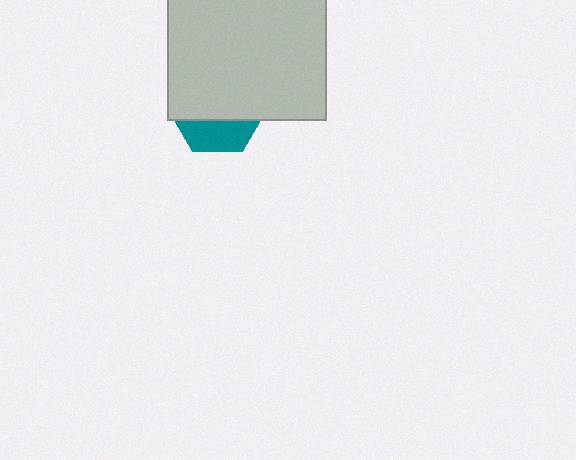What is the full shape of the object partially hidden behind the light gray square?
The partially hidden object is a teal hexagon.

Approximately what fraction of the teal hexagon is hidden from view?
Roughly 69% of the teal hexagon is hidden behind the light gray square.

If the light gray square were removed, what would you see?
You would see the complete teal hexagon.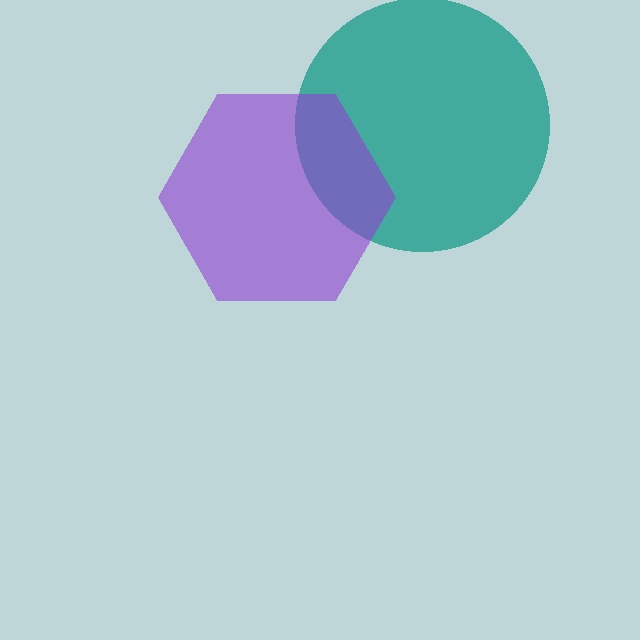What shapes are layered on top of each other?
The layered shapes are: a teal circle, a purple hexagon.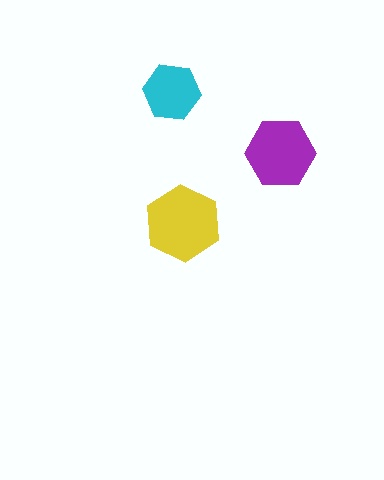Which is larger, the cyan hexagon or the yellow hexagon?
The yellow one.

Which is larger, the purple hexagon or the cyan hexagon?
The purple one.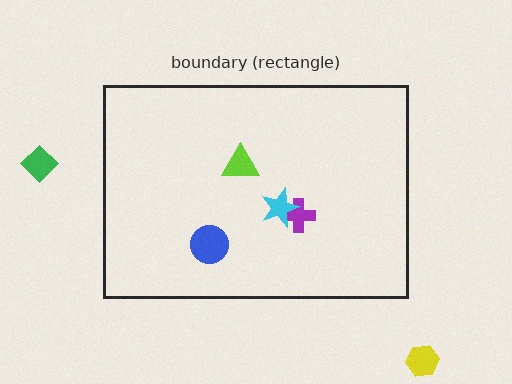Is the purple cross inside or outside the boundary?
Inside.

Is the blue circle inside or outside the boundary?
Inside.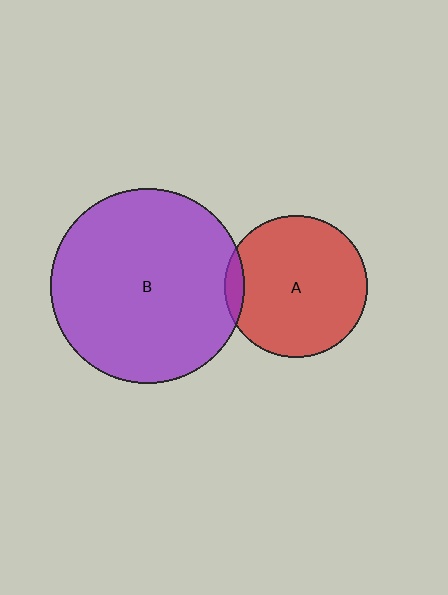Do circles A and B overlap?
Yes.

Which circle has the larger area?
Circle B (purple).